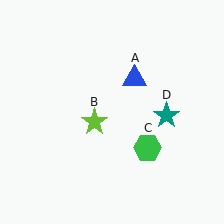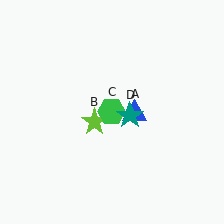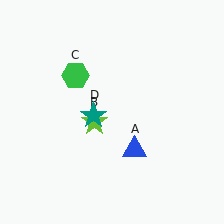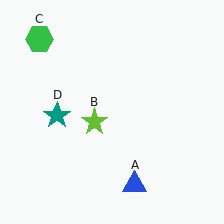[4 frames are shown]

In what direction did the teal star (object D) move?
The teal star (object D) moved left.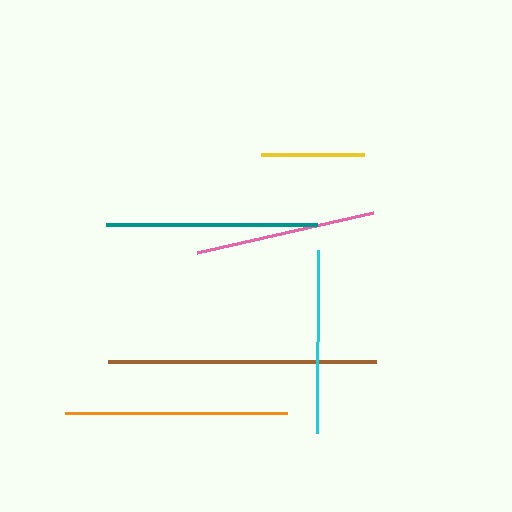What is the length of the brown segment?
The brown segment is approximately 268 pixels long.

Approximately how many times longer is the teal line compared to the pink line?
The teal line is approximately 1.2 times the length of the pink line.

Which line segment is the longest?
The brown line is the longest at approximately 268 pixels.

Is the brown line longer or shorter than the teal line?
The brown line is longer than the teal line.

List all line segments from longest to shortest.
From longest to shortest: brown, orange, teal, cyan, pink, yellow.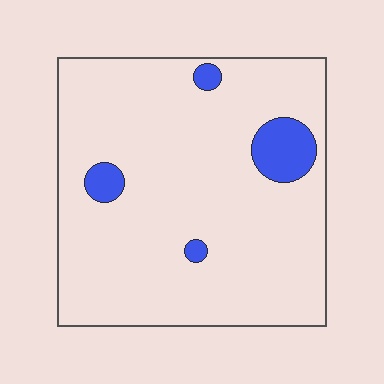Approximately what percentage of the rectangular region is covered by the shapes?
Approximately 10%.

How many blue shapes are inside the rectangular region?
4.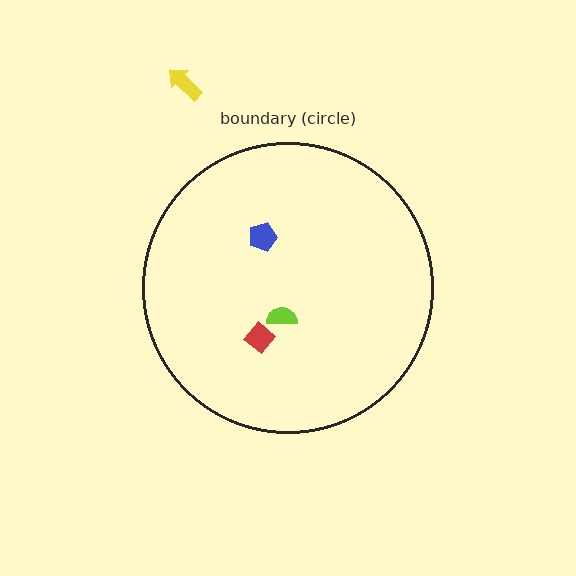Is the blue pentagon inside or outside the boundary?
Inside.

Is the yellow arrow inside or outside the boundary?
Outside.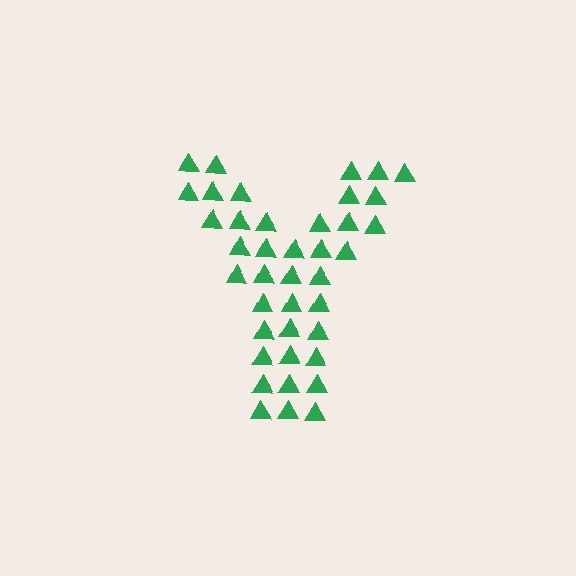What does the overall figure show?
The overall figure shows the letter Y.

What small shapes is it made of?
It is made of small triangles.